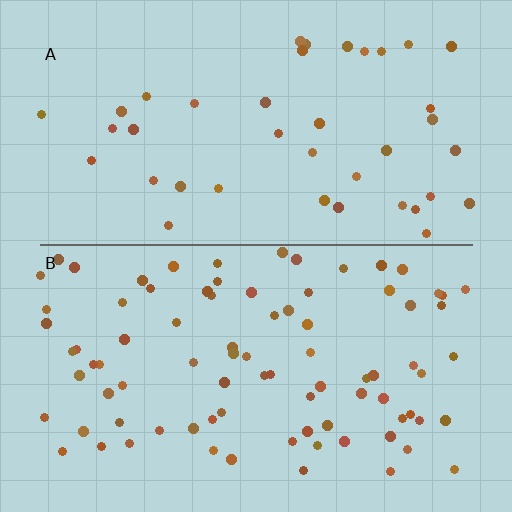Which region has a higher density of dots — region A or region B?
B (the bottom).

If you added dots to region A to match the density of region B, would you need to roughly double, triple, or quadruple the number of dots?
Approximately double.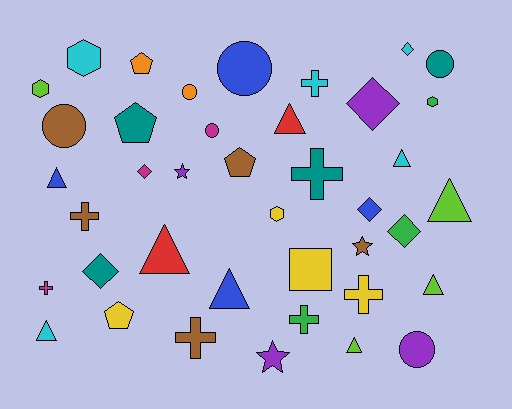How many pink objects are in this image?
There are no pink objects.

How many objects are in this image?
There are 40 objects.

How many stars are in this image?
There are 3 stars.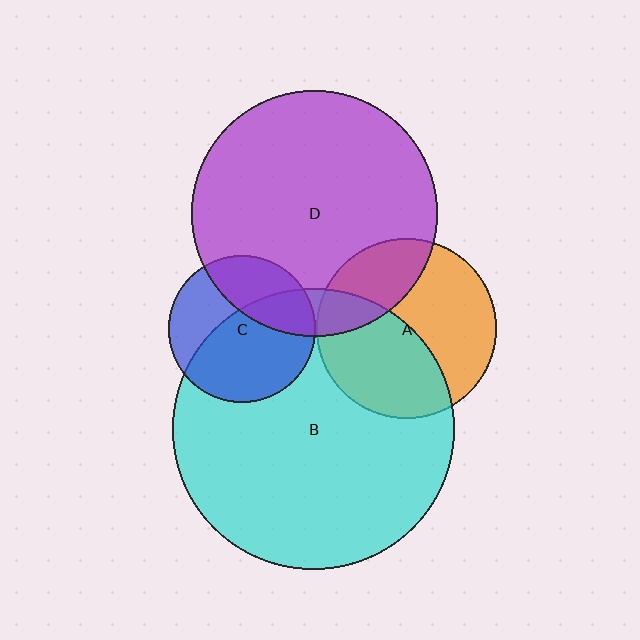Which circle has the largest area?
Circle B (cyan).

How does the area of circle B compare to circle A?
Approximately 2.4 times.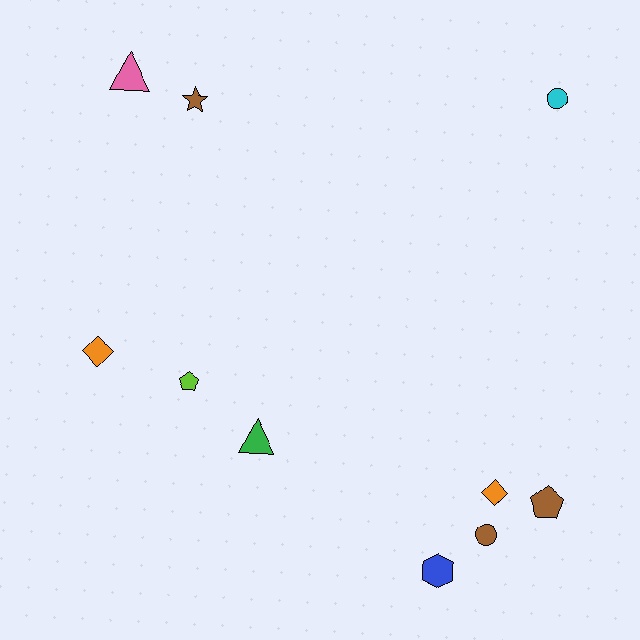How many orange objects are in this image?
There are 2 orange objects.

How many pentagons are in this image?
There are 2 pentagons.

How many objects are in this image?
There are 10 objects.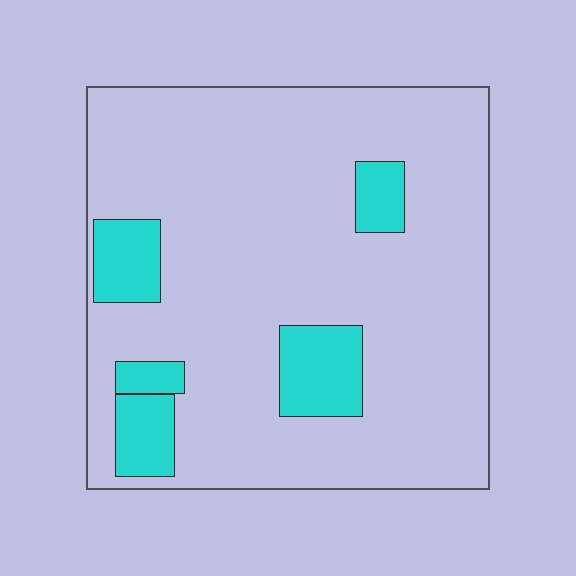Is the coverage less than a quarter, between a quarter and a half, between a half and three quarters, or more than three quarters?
Less than a quarter.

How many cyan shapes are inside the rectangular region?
5.